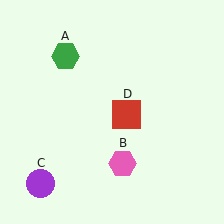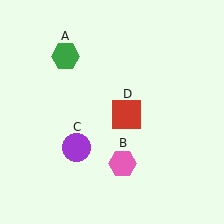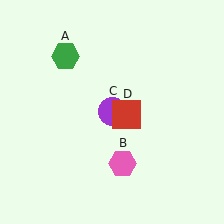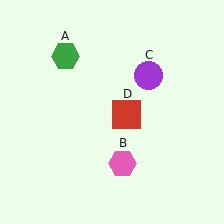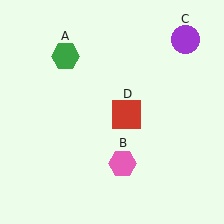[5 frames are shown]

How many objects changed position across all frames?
1 object changed position: purple circle (object C).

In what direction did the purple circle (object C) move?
The purple circle (object C) moved up and to the right.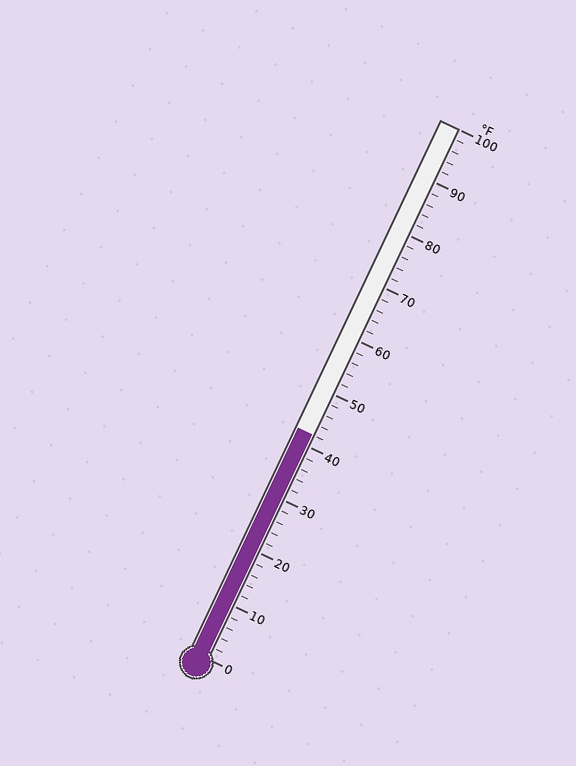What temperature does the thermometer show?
The thermometer shows approximately 42°F.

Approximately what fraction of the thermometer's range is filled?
The thermometer is filled to approximately 40% of its range.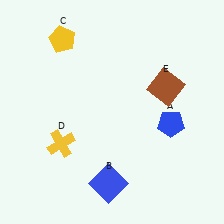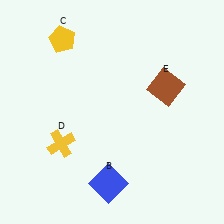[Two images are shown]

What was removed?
The blue pentagon (A) was removed in Image 2.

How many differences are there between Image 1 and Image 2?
There is 1 difference between the two images.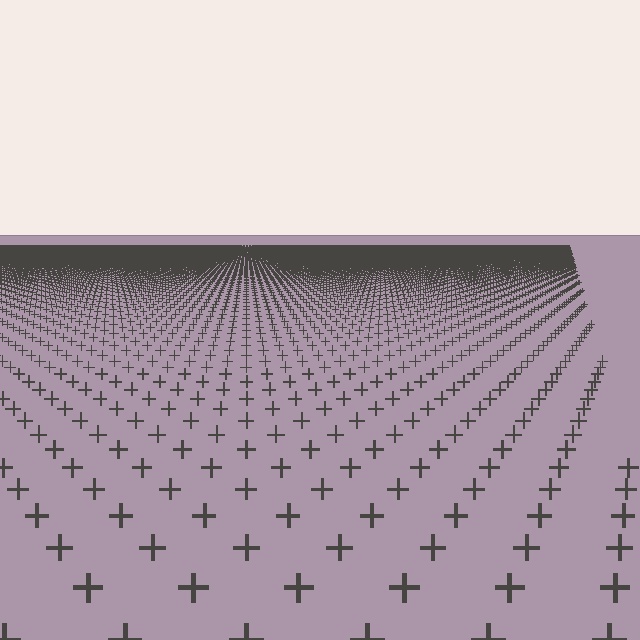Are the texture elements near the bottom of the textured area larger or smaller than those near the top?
Larger. Near the bottom, elements are closer to the viewer and appear at a bigger on-screen size.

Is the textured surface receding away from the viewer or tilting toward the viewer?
The surface is receding away from the viewer. Texture elements get smaller and denser toward the top.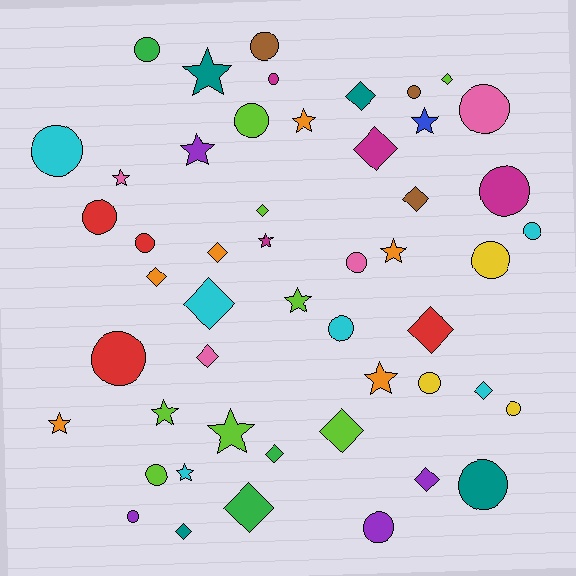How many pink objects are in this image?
There are 4 pink objects.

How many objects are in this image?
There are 50 objects.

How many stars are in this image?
There are 13 stars.